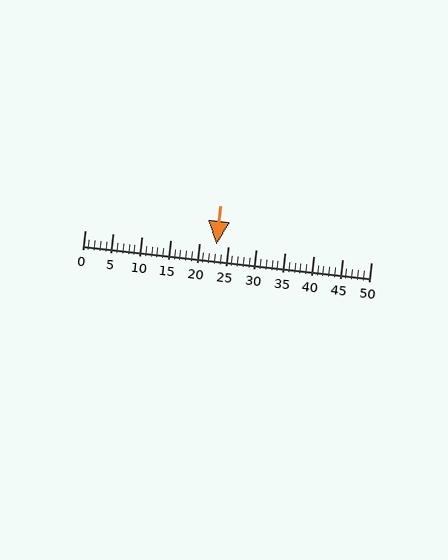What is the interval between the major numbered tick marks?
The major tick marks are spaced 5 units apart.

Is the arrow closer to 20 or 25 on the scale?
The arrow is closer to 25.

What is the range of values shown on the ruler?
The ruler shows values from 0 to 50.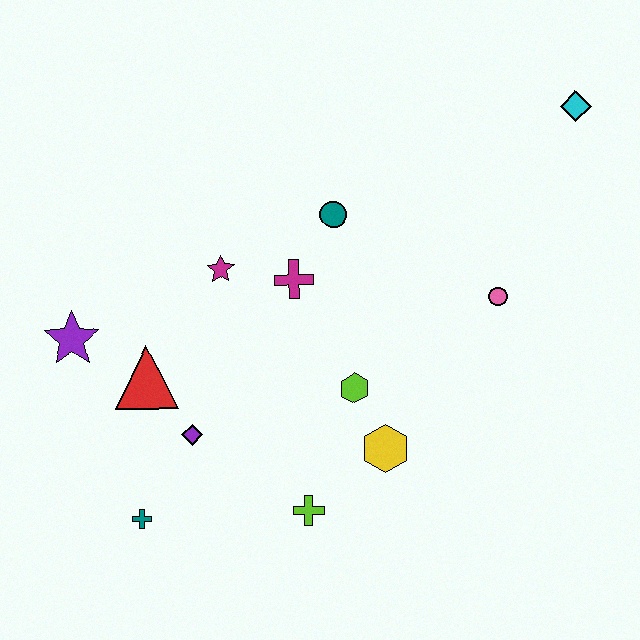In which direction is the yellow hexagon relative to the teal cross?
The yellow hexagon is to the right of the teal cross.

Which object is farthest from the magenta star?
The cyan diamond is farthest from the magenta star.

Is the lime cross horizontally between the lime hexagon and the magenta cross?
Yes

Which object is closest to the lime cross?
The yellow hexagon is closest to the lime cross.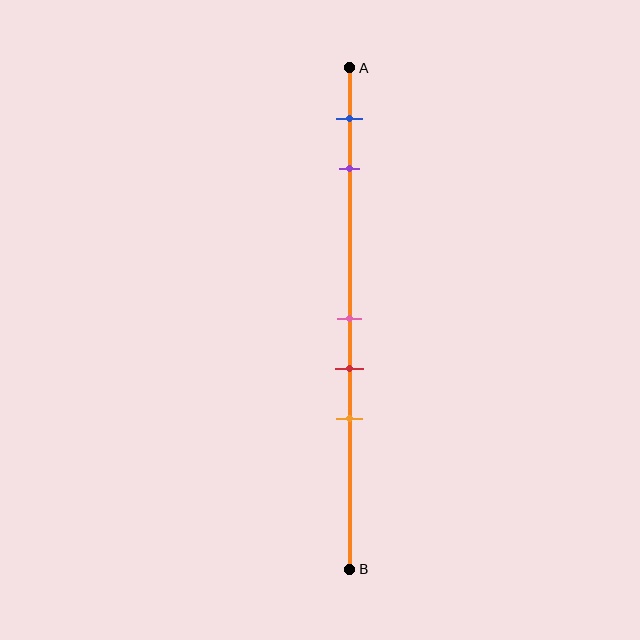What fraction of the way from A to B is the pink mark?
The pink mark is approximately 50% (0.5) of the way from A to B.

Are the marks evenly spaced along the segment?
No, the marks are not evenly spaced.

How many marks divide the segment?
There are 5 marks dividing the segment.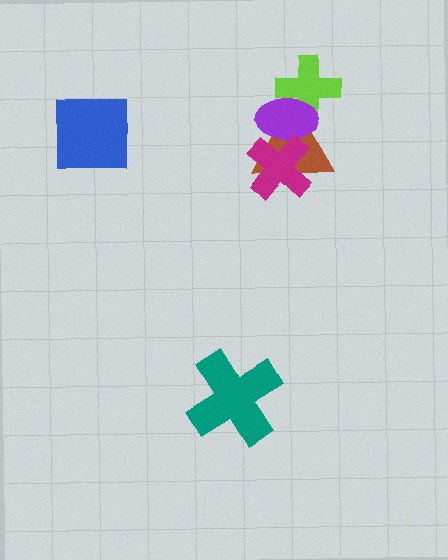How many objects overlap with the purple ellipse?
3 objects overlap with the purple ellipse.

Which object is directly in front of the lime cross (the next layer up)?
The brown triangle is directly in front of the lime cross.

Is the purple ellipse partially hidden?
Yes, it is partially covered by another shape.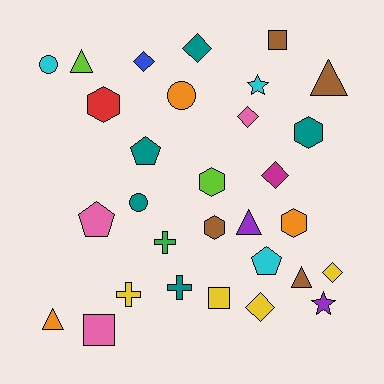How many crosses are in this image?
There are 3 crosses.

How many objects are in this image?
There are 30 objects.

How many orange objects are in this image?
There are 3 orange objects.